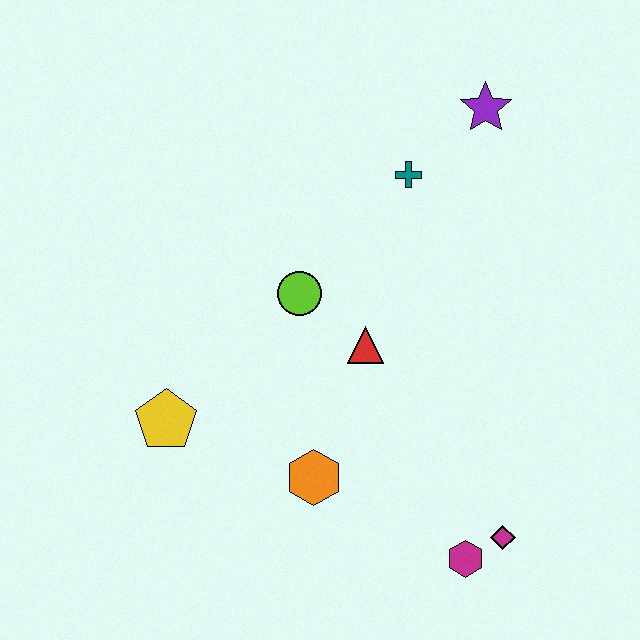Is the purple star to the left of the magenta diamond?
Yes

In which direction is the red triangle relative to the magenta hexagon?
The red triangle is above the magenta hexagon.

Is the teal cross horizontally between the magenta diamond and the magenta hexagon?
No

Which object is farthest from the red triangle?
The purple star is farthest from the red triangle.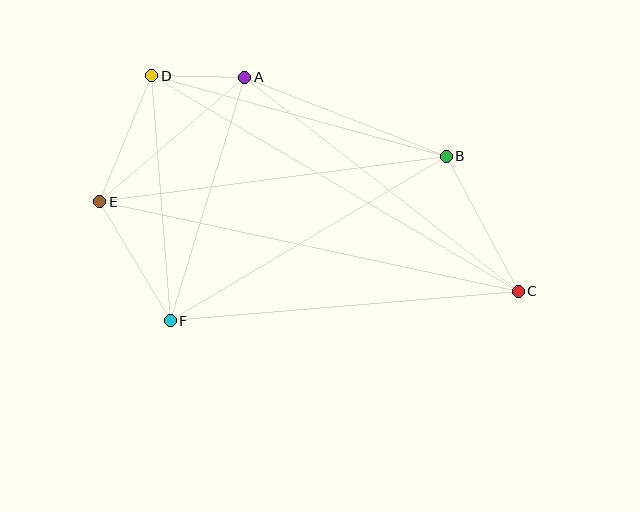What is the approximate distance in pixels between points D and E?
The distance between D and E is approximately 136 pixels.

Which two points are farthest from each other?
Points C and E are farthest from each other.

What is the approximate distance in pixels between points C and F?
The distance between C and F is approximately 349 pixels.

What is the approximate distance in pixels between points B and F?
The distance between B and F is approximately 321 pixels.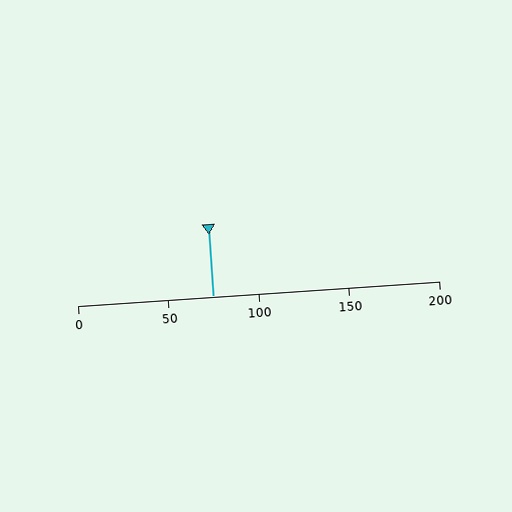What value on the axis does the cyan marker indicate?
The marker indicates approximately 75.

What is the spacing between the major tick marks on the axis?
The major ticks are spaced 50 apart.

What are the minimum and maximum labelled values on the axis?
The axis runs from 0 to 200.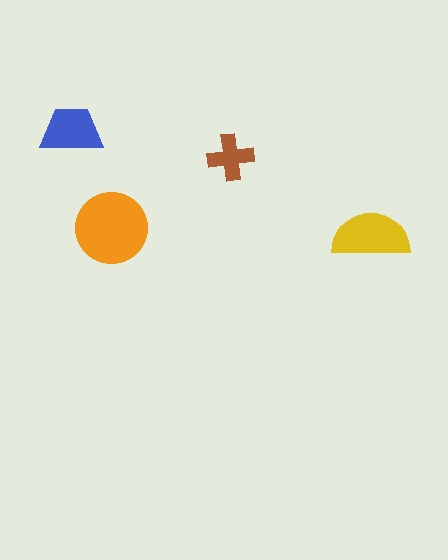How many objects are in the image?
There are 4 objects in the image.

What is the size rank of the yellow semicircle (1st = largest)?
2nd.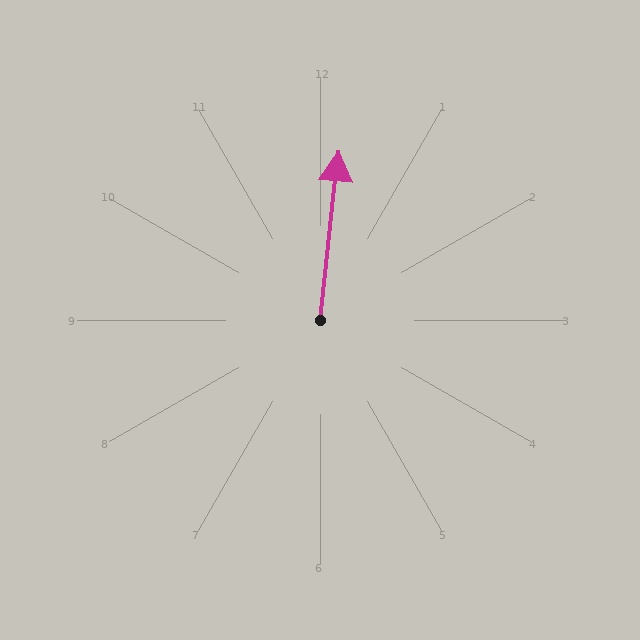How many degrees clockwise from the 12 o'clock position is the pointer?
Approximately 6 degrees.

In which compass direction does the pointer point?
North.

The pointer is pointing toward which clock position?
Roughly 12 o'clock.